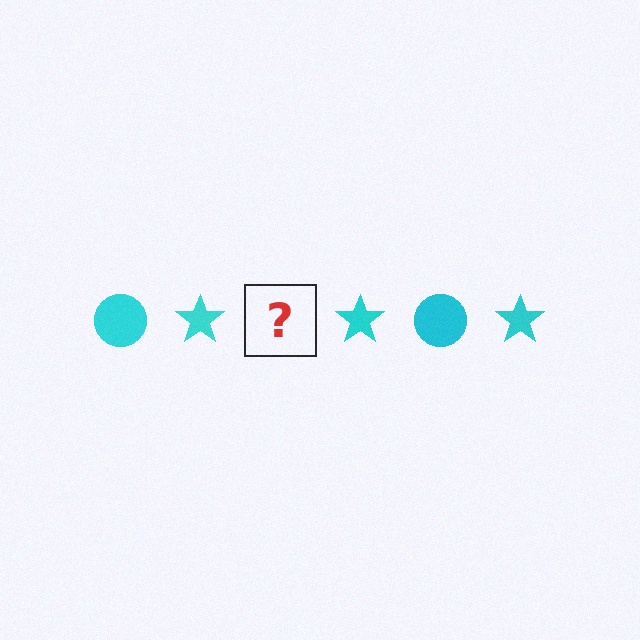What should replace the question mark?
The question mark should be replaced with a cyan circle.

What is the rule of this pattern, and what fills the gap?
The rule is that the pattern cycles through circle, star shapes in cyan. The gap should be filled with a cyan circle.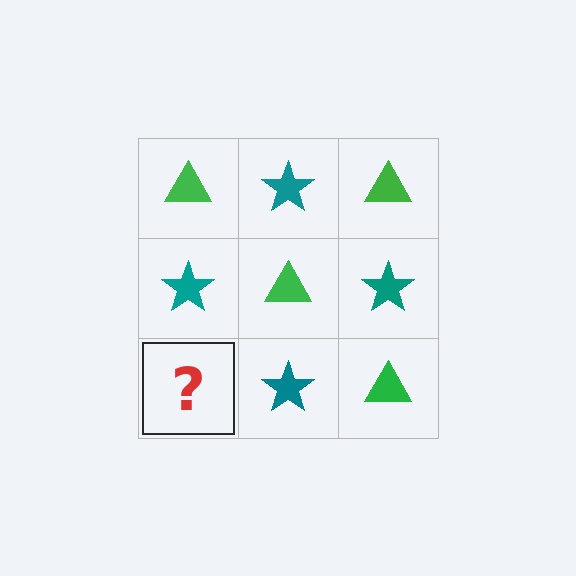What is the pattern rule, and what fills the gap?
The rule is that it alternates green triangle and teal star in a checkerboard pattern. The gap should be filled with a green triangle.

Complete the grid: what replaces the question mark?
The question mark should be replaced with a green triangle.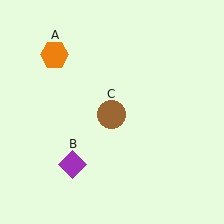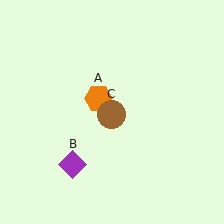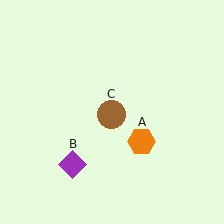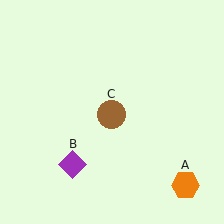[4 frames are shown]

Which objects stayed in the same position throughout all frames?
Purple diamond (object B) and brown circle (object C) remained stationary.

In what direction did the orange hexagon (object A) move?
The orange hexagon (object A) moved down and to the right.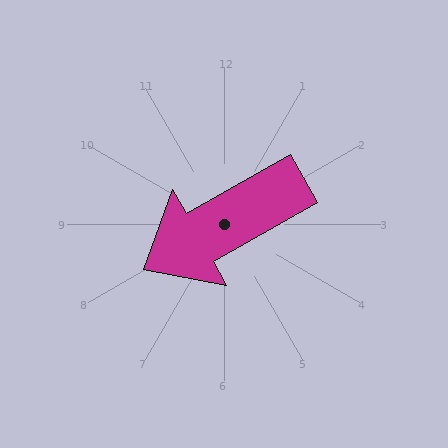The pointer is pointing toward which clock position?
Roughly 8 o'clock.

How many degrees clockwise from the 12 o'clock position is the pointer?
Approximately 241 degrees.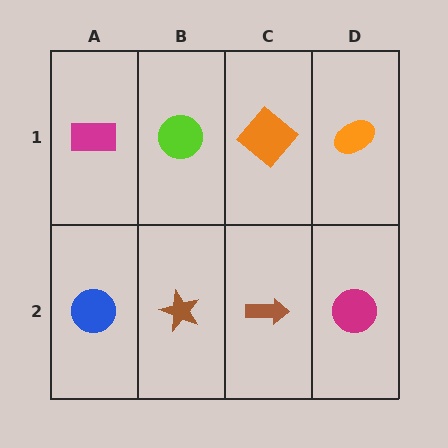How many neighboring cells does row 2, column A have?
2.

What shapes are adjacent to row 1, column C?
A brown arrow (row 2, column C), a lime circle (row 1, column B), an orange ellipse (row 1, column D).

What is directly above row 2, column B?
A lime circle.